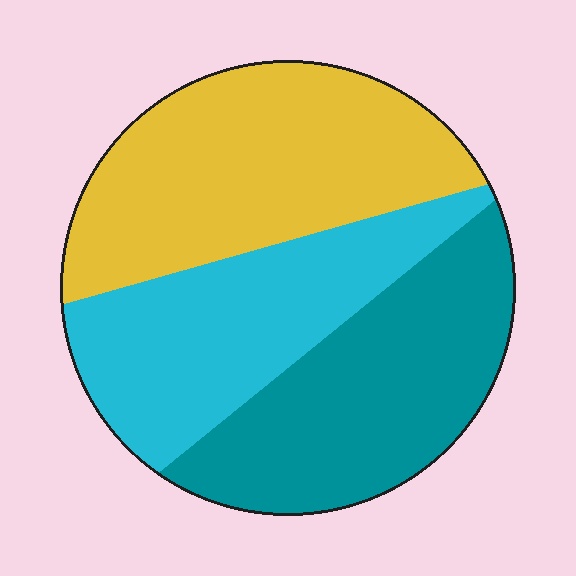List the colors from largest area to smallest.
From largest to smallest: yellow, teal, cyan.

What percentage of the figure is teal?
Teal covers 33% of the figure.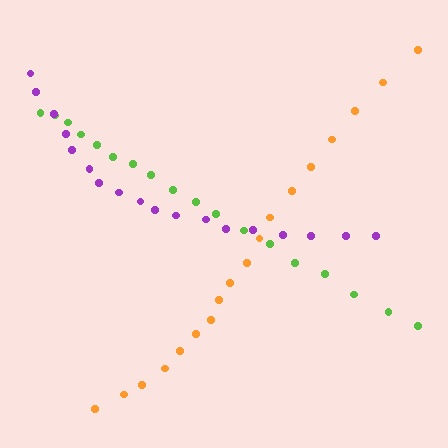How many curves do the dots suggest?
There are 3 distinct paths.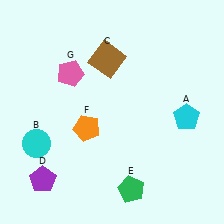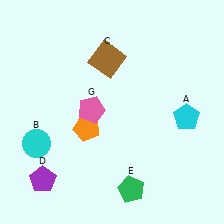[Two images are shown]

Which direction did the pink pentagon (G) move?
The pink pentagon (G) moved down.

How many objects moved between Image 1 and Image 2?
1 object moved between the two images.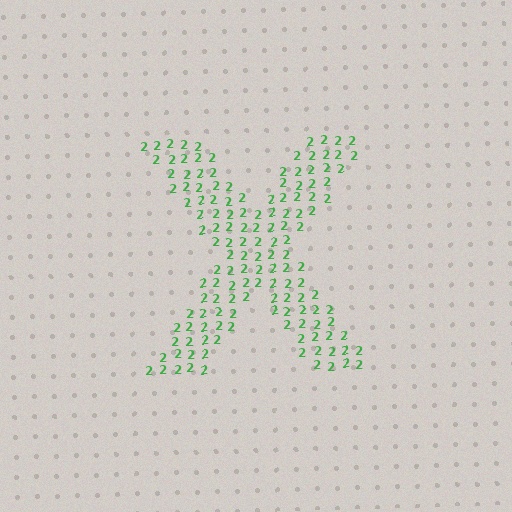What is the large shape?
The large shape is the letter X.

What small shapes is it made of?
It is made of small digit 2's.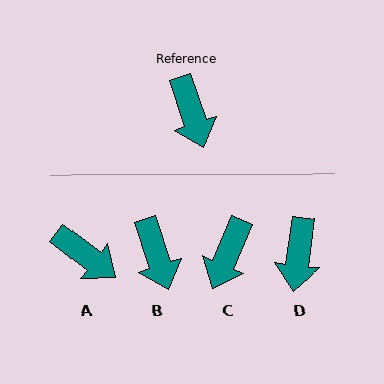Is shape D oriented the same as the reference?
No, it is off by about 26 degrees.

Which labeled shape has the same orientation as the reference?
B.